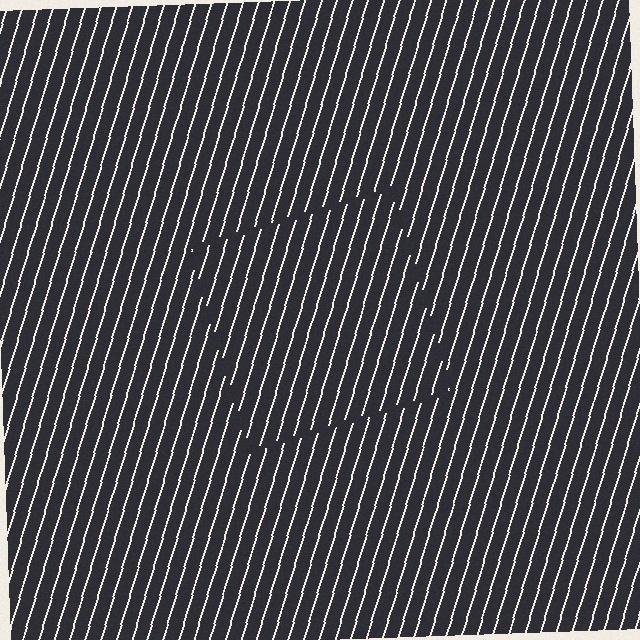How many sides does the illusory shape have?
4 sides — the line-ends trace a square.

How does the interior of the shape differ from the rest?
The interior of the shape contains the same grating, shifted by half a period — the contour is defined by the phase discontinuity where line-ends from the inner and outer gratings abut.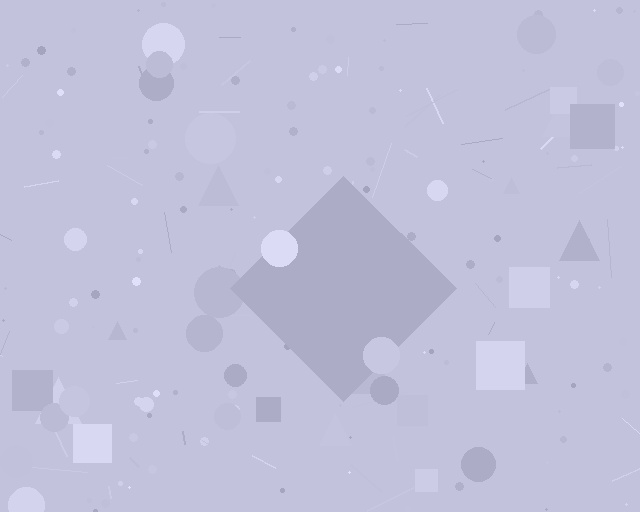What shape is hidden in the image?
A diamond is hidden in the image.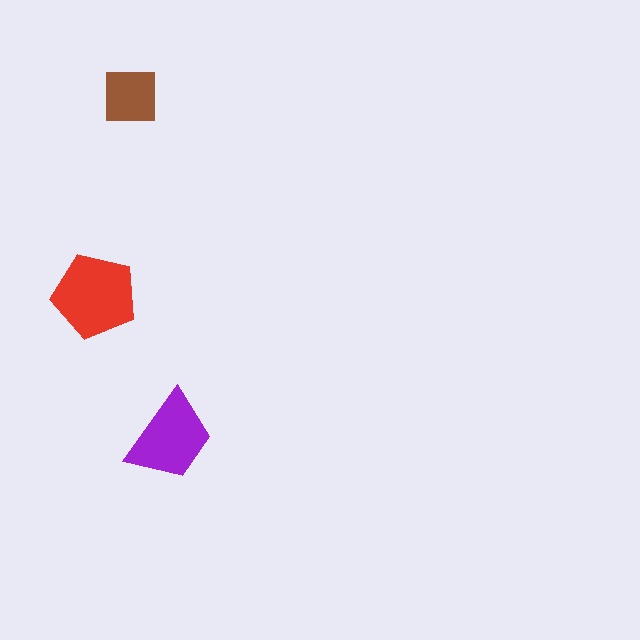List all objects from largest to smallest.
The red pentagon, the purple trapezoid, the brown square.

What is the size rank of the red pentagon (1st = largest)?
1st.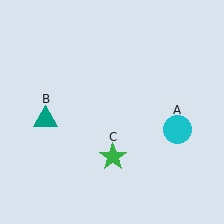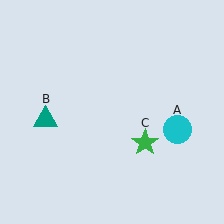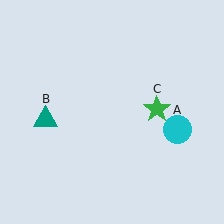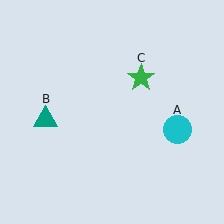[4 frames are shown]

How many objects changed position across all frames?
1 object changed position: green star (object C).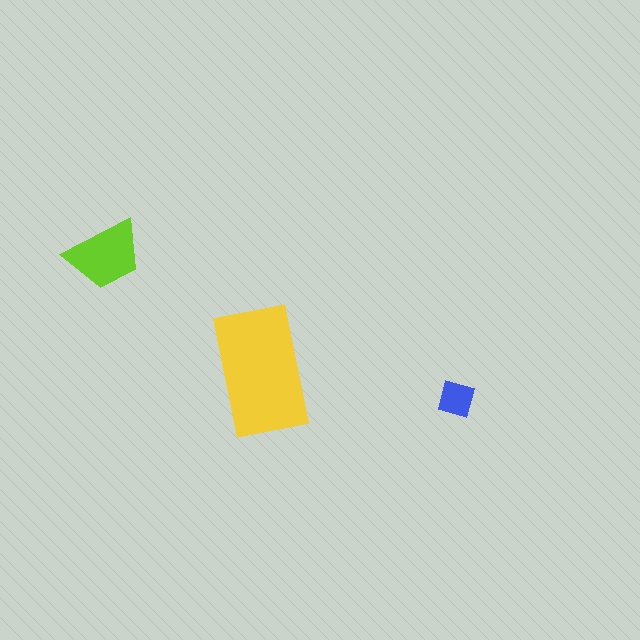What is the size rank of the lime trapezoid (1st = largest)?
2nd.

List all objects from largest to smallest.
The yellow rectangle, the lime trapezoid, the blue diamond.